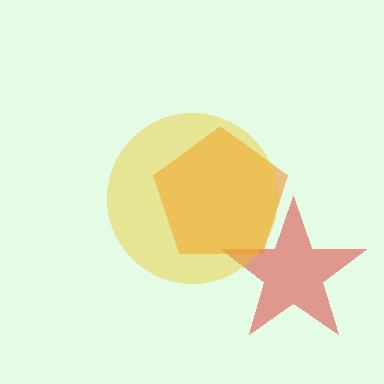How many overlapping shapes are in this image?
There are 3 overlapping shapes in the image.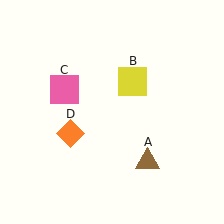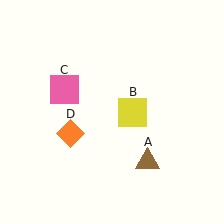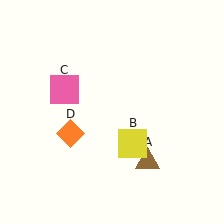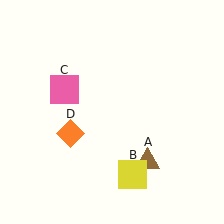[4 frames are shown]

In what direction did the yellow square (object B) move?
The yellow square (object B) moved down.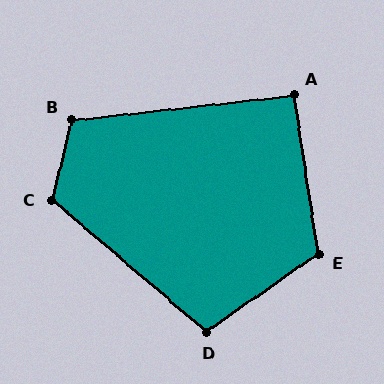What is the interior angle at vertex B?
Approximately 110 degrees (obtuse).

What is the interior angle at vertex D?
Approximately 105 degrees (obtuse).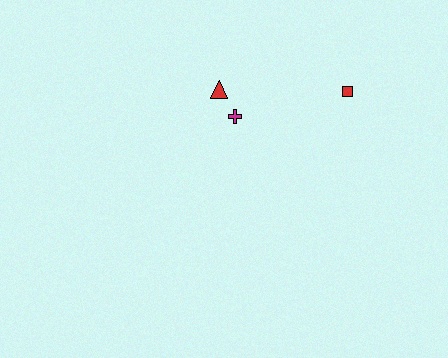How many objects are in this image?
There are 3 objects.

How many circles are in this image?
There are no circles.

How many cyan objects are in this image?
There are no cyan objects.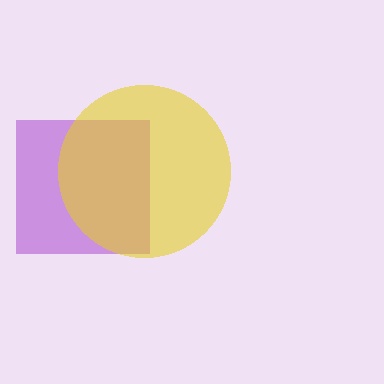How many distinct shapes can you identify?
There are 2 distinct shapes: a purple square, a yellow circle.